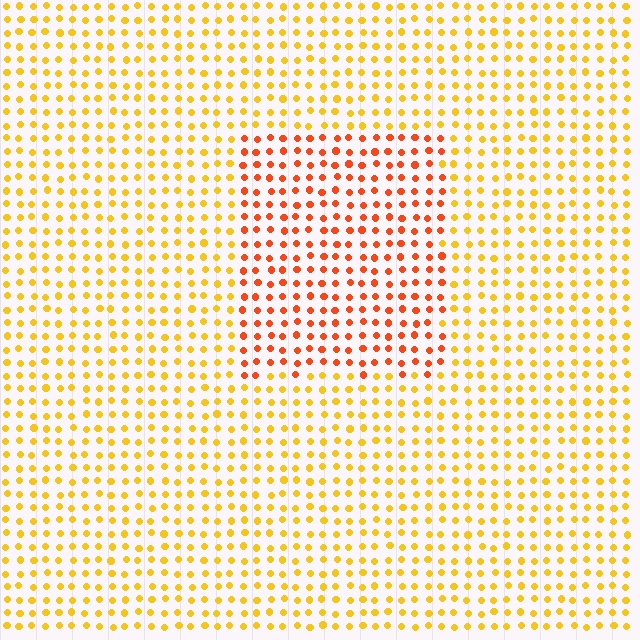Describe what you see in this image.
The image is filled with small yellow elements in a uniform arrangement. A rectangle-shaped region is visible where the elements are tinted to a slightly different hue, forming a subtle color boundary.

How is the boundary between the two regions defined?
The boundary is defined purely by a slight shift in hue (about 35 degrees). Spacing, size, and orientation are identical on both sides.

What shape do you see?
I see a rectangle.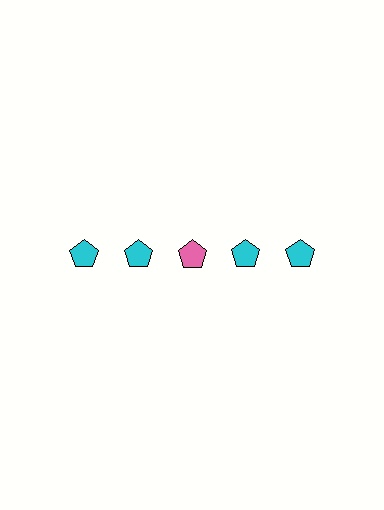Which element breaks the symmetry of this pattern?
The pink pentagon in the top row, center column breaks the symmetry. All other shapes are cyan pentagons.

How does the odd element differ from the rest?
It has a different color: pink instead of cyan.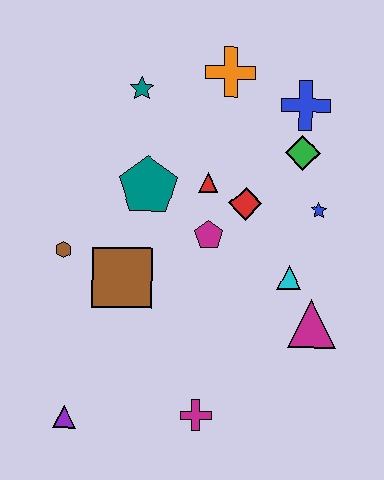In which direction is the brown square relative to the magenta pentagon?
The brown square is to the left of the magenta pentagon.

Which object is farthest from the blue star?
The purple triangle is farthest from the blue star.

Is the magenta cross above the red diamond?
No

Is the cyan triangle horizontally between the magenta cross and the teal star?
No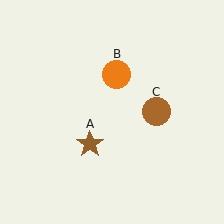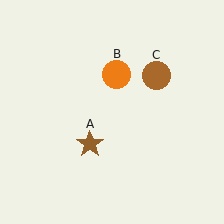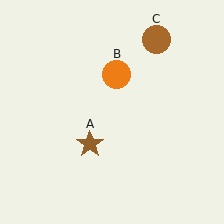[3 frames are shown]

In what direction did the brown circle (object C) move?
The brown circle (object C) moved up.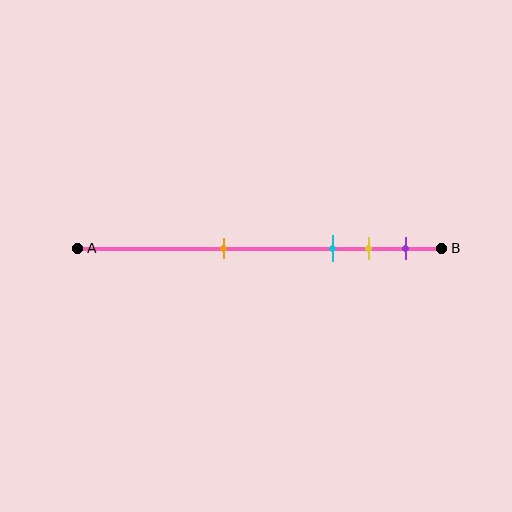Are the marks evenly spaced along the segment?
No, the marks are not evenly spaced.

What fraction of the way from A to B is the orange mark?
The orange mark is approximately 40% (0.4) of the way from A to B.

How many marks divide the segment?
There are 4 marks dividing the segment.